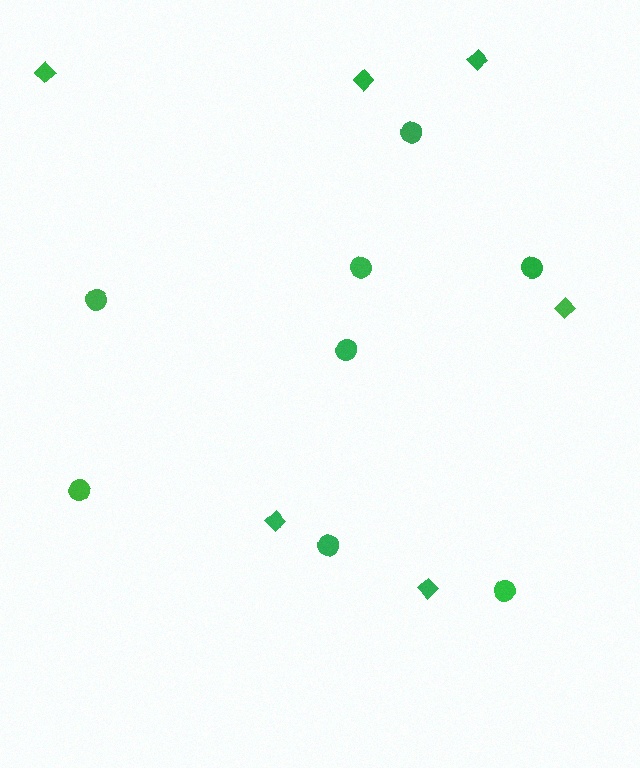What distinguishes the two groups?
There are 2 groups: one group of diamonds (6) and one group of circles (8).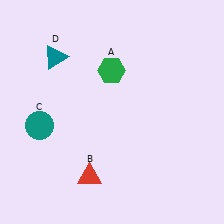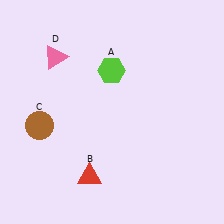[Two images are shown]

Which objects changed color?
A changed from green to lime. C changed from teal to brown. D changed from teal to pink.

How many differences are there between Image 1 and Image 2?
There are 3 differences between the two images.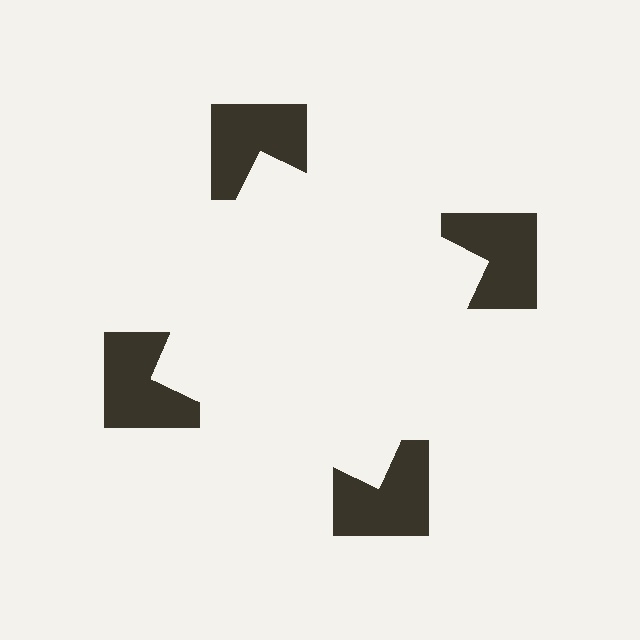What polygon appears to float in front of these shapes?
An illusory square — its edges are inferred from the aligned wedge cuts in the notched squares, not physically drawn.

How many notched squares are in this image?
There are 4 — one at each vertex of the illusory square.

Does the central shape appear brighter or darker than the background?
It typically appears slightly brighter than the background, even though no actual brightness change is drawn.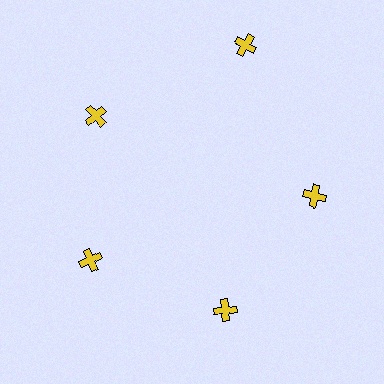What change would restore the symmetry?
The symmetry would be restored by moving it inward, back onto the ring so that all 5 crosses sit at equal angles and equal distance from the center.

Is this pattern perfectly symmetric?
No. The 5 yellow crosses are arranged in a ring, but one element near the 1 o'clock position is pushed outward from the center, breaking the 5-fold rotational symmetry.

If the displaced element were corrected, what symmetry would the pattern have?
It would have 5-fold rotational symmetry — the pattern would map onto itself every 72 degrees.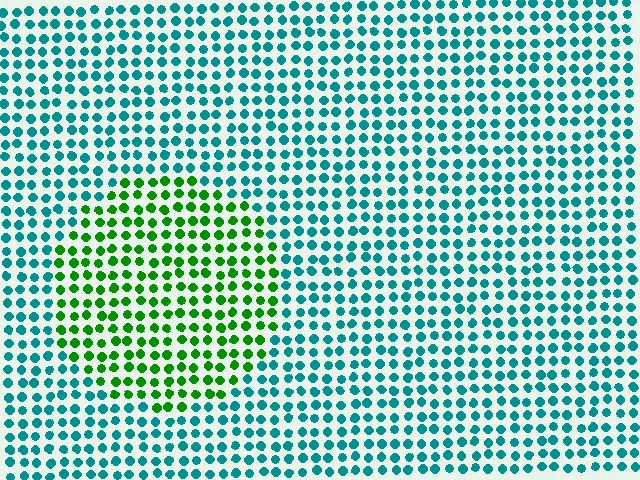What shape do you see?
I see a circle.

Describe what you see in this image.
The image is filled with small teal elements in a uniform arrangement. A circle-shaped region is visible where the elements are tinted to a slightly different hue, forming a subtle color boundary.